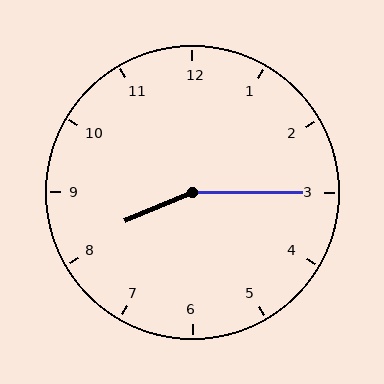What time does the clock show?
8:15.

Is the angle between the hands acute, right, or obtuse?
It is obtuse.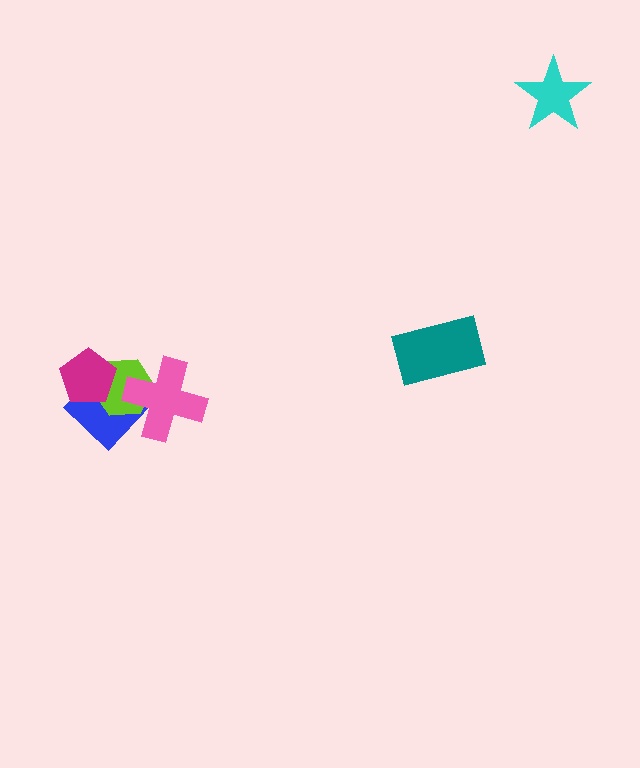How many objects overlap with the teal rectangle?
0 objects overlap with the teal rectangle.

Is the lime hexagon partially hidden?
Yes, it is partially covered by another shape.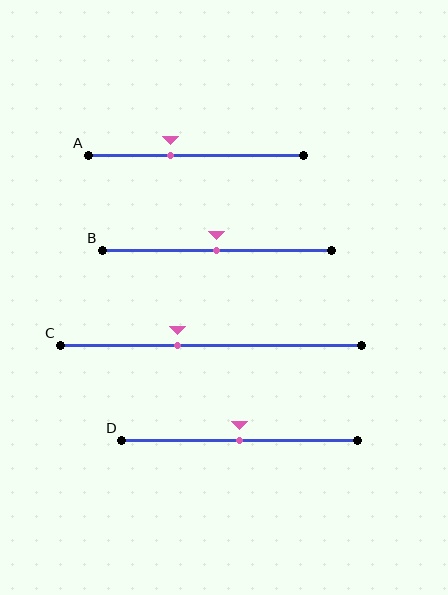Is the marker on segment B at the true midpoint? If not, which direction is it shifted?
Yes, the marker on segment B is at the true midpoint.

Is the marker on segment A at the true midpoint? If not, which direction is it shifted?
No, the marker on segment A is shifted to the left by about 12% of the segment length.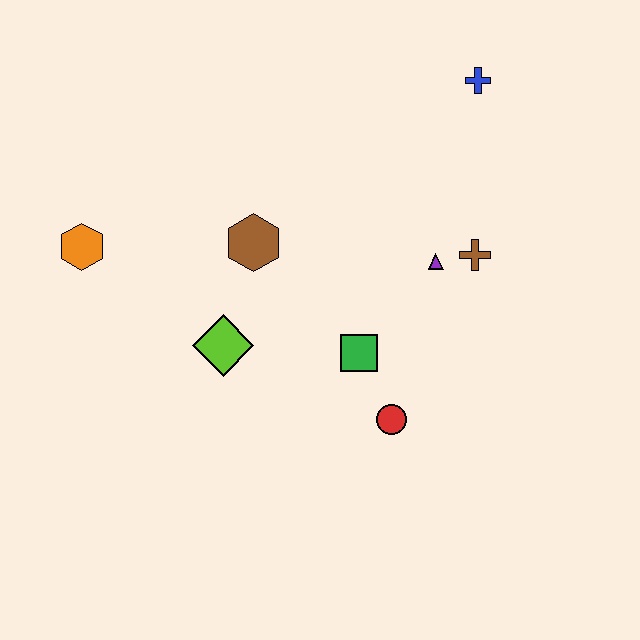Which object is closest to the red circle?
The green square is closest to the red circle.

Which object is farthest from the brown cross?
The orange hexagon is farthest from the brown cross.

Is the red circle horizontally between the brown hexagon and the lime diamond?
No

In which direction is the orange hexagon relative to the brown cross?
The orange hexagon is to the left of the brown cross.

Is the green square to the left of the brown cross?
Yes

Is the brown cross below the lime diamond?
No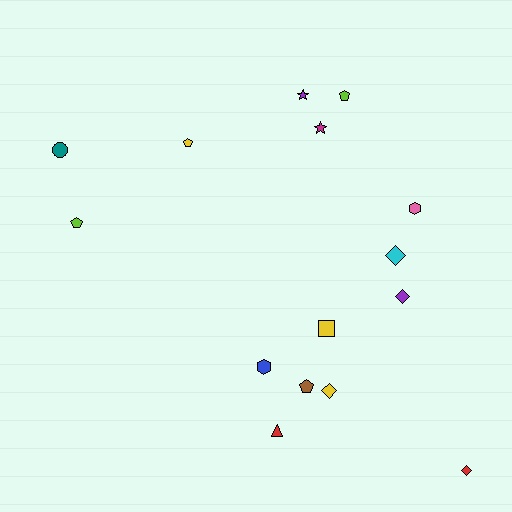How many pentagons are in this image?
There are 4 pentagons.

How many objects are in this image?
There are 15 objects.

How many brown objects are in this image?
There is 1 brown object.